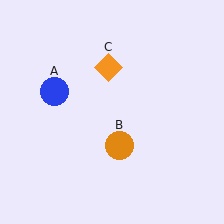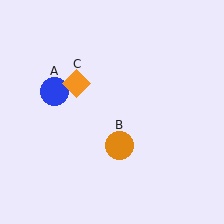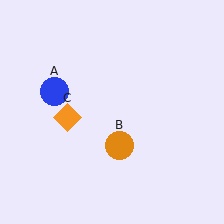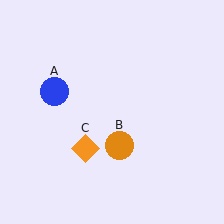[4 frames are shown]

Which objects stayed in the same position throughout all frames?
Blue circle (object A) and orange circle (object B) remained stationary.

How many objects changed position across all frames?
1 object changed position: orange diamond (object C).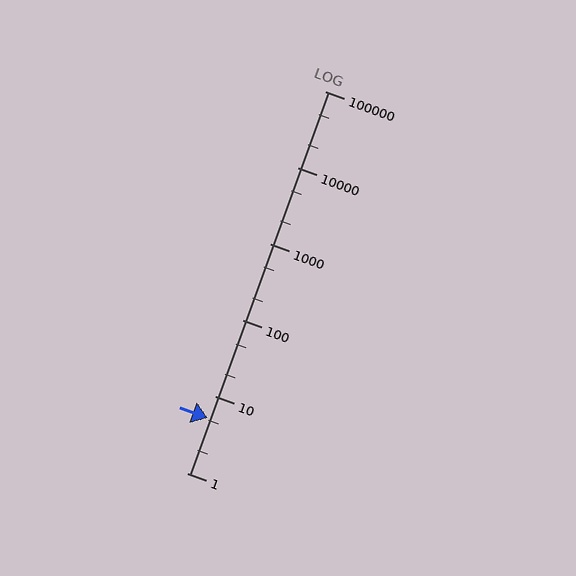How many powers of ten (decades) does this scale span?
The scale spans 5 decades, from 1 to 100000.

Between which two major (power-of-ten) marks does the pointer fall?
The pointer is between 1 and 10.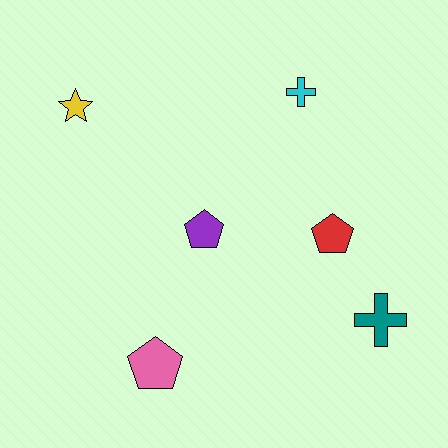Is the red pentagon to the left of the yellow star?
No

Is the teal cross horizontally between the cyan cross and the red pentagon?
No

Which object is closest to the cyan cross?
The red pentagon is closest to the cyan cross.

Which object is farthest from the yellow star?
The teal cross is farthest from the yellow star.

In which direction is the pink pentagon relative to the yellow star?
The pink pentagon is below the yellow star.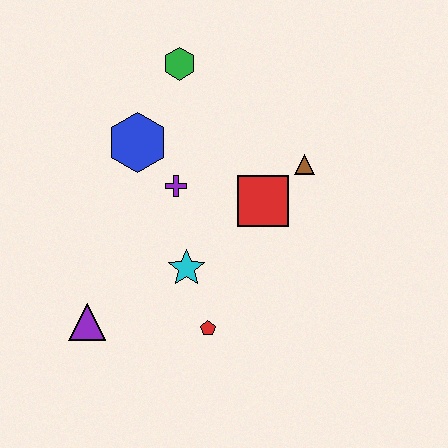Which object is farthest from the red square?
The purple triangle is farthest from the red square.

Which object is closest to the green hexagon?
The blue hexagon is closest to the green hexagon.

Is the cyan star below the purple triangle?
No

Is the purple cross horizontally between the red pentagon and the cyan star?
No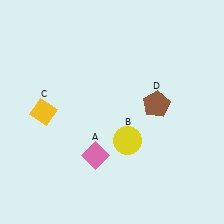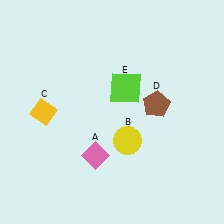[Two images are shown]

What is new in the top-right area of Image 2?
A lime square (E) was added in the top-right area of Image 2.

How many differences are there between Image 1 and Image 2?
There is 1 difference between the two images.